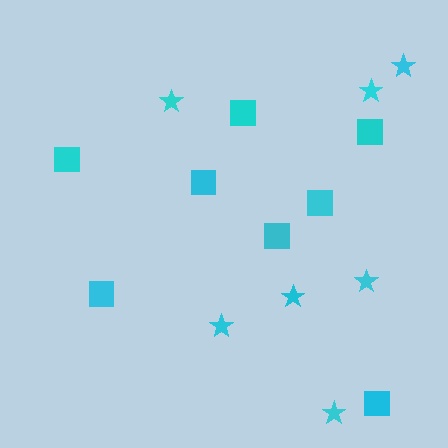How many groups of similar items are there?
There are 2 groups: one group of stars (7) and one group of squares (8).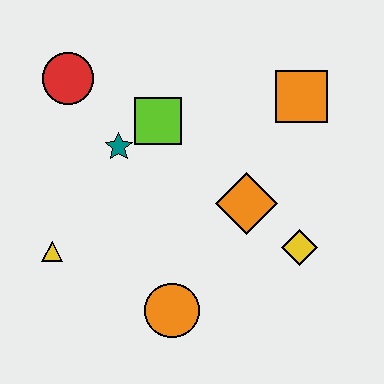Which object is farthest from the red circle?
The yellow diamond is farthest from the red circle.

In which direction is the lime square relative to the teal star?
The lime square is to the right of the teal star.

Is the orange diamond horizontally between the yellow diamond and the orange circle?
Yes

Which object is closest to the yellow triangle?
The teal star is closest to the yellow triangle.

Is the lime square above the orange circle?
Yes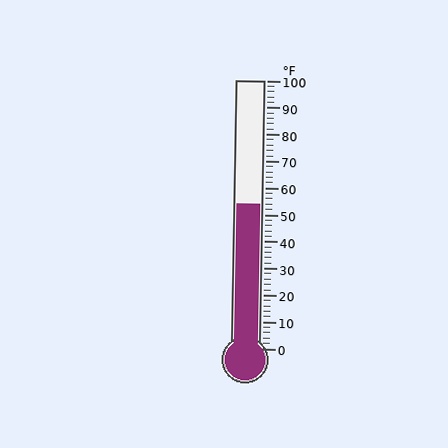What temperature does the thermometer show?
The thermometer shows approximately 54°F.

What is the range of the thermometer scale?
The thermometer scale ranges from 0°F to 100°F.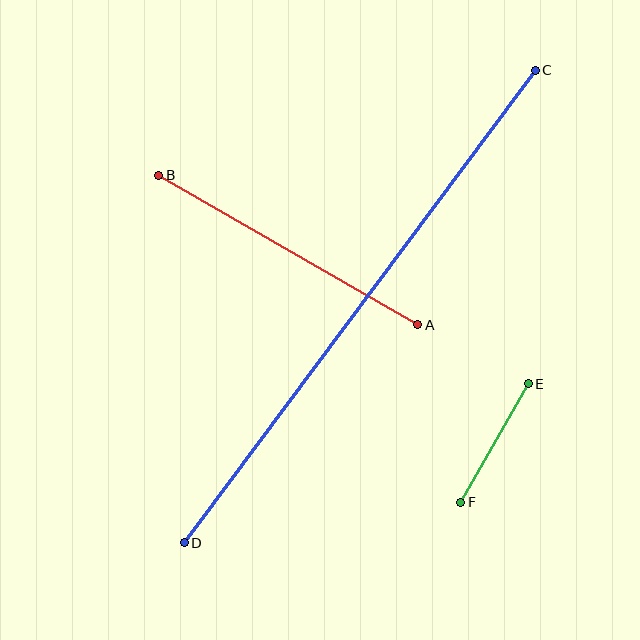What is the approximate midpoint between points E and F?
The midpoint is at approximately (495, 443) pixels.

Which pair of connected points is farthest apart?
Points C and D are farthest apart.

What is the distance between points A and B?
The distance is approximately 299 pixels.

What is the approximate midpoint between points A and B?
The midpoint is at approximately (288, 250) pixels.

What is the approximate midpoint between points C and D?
The midpoint is at approximately (360, 307) pixels.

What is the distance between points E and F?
The distance is approximately 136 pixels.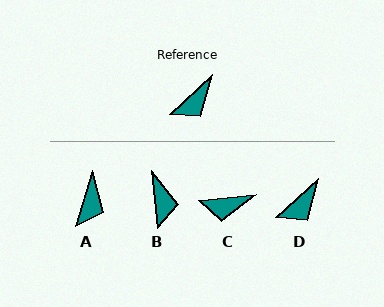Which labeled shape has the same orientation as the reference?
D.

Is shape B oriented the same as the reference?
No, it is off by about 53 degrees.